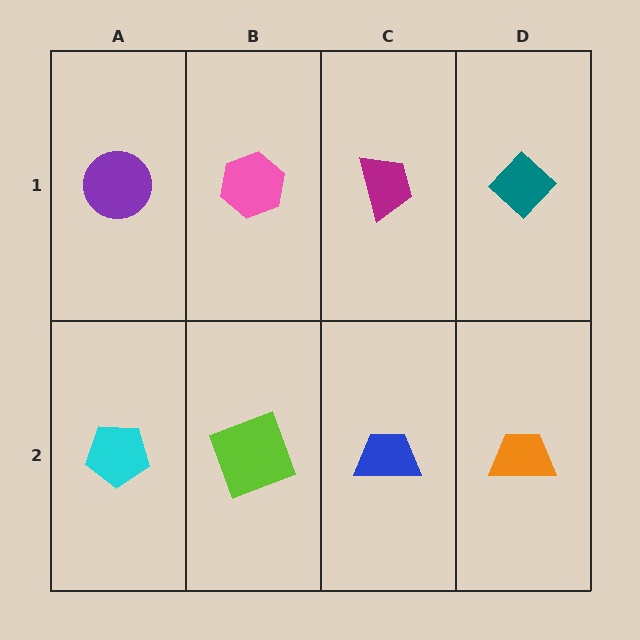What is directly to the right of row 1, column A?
A pink hexagon.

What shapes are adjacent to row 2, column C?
A magenta trapezoid (row 1, column C), a lime square (row 2, column B), an orange trapezoid (row 2, column D).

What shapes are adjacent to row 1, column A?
A cyan pentagon (row 2, column A), a pink hexagon (row 1, column B).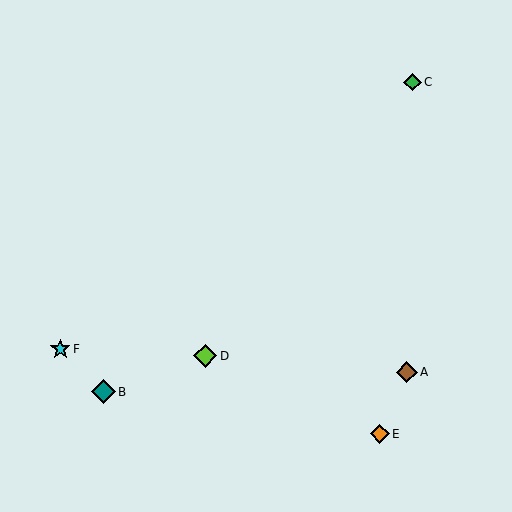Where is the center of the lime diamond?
The center of the lime diamond is at (205, 356).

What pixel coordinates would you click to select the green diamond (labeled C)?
Click at (413, 82) to select the green diamond C.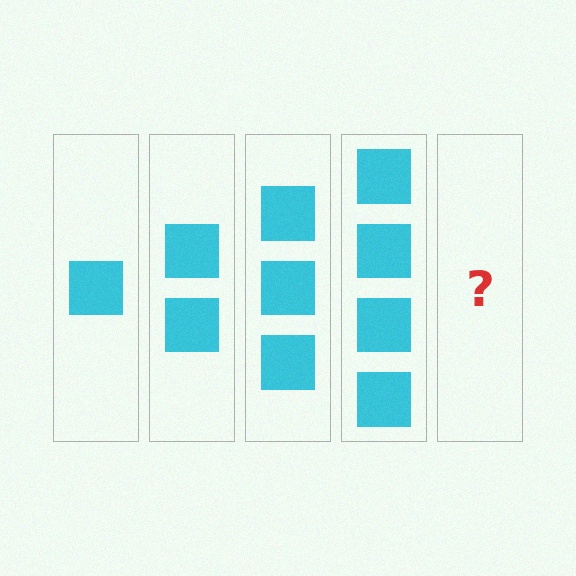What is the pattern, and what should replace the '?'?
The pattern is that each step adds one more square. The '?' should be 5 squares.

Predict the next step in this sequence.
The next step is 5 squares.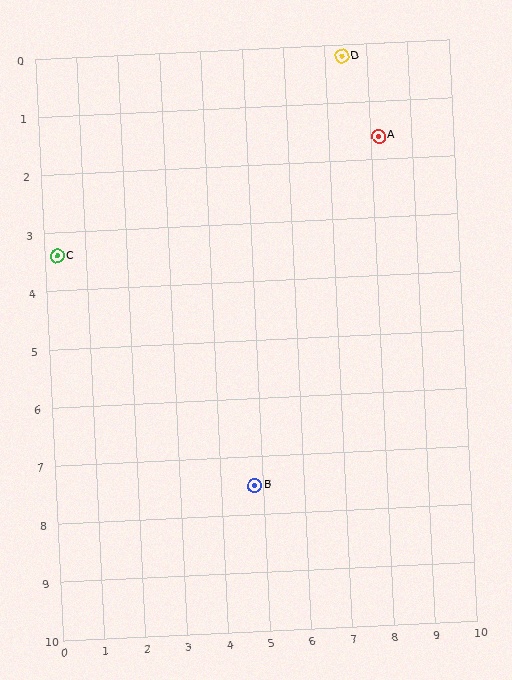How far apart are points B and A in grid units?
Points B and A are about 6.8 grid units apart.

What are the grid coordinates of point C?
Point C is at approximately (0.3, 3.4).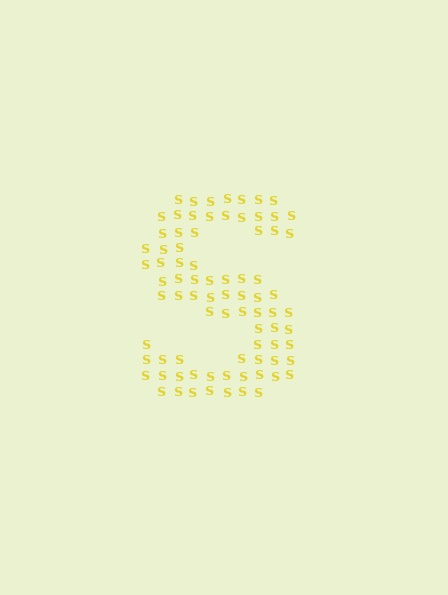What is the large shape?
The large shape is the letter S.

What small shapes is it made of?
It is made of small letter S's.